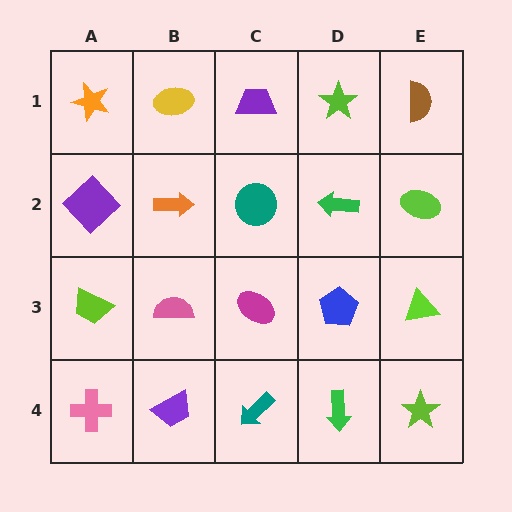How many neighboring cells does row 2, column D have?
4.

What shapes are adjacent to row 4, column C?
A magenta ellipse (row 3, column C), a purple trapezoid (row 4, column B), a green arrow (row 4, column D).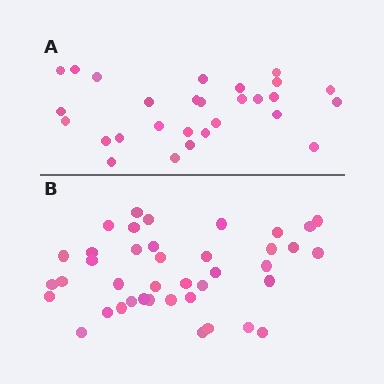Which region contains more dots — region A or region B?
Region B (the bottom region) has more dots.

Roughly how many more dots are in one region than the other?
Region B has roughly 12 or so more dots than region A.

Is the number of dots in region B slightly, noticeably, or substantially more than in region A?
Region B has noticeably more, but not dramatically so. The ratio is roughly 1.4 to 1.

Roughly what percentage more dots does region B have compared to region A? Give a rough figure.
About 45% more.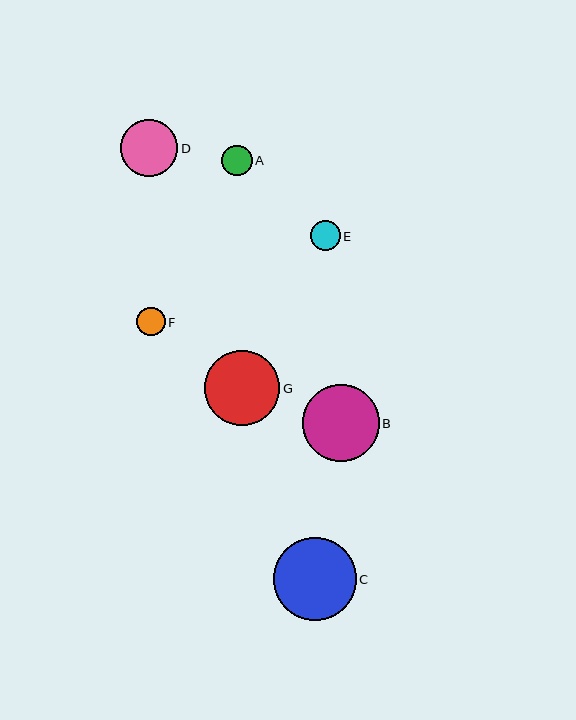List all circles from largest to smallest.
From largest to smallest: C, B, G, D, A, E, F.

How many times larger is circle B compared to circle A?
Circle B is approximately 2.5 times the size of circle A.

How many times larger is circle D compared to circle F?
Circle D is approximately 2.0 times the size of circle F.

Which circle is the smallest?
Circle F is the smallest with a size of approximately 29 pixels.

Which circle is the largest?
Circle C is the largest with a size of approximately 83 pixels.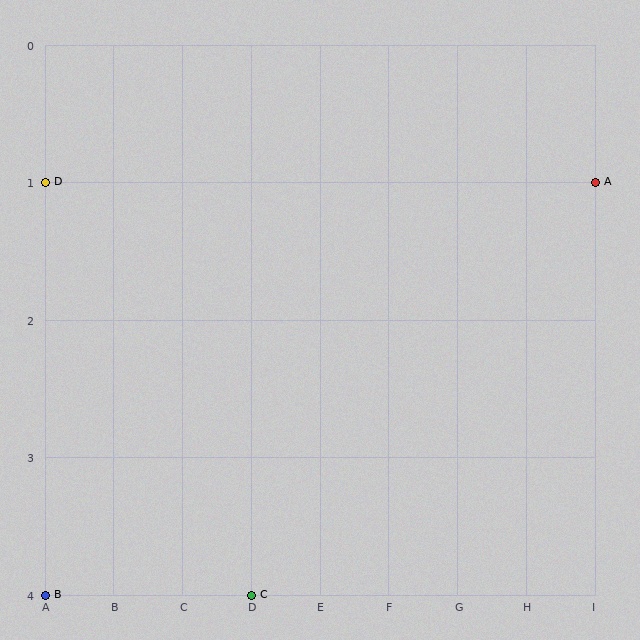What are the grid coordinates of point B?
Point B is at grid coordinates (A, 4).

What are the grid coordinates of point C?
Point C is at grid coordinates (D, 4).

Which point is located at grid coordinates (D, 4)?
Point C is at (D, 4).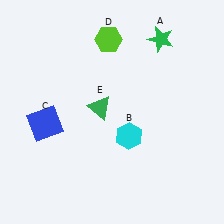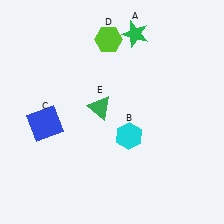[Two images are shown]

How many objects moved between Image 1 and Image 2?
1 object moved between the two images.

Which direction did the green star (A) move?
The green star (A) moved left.